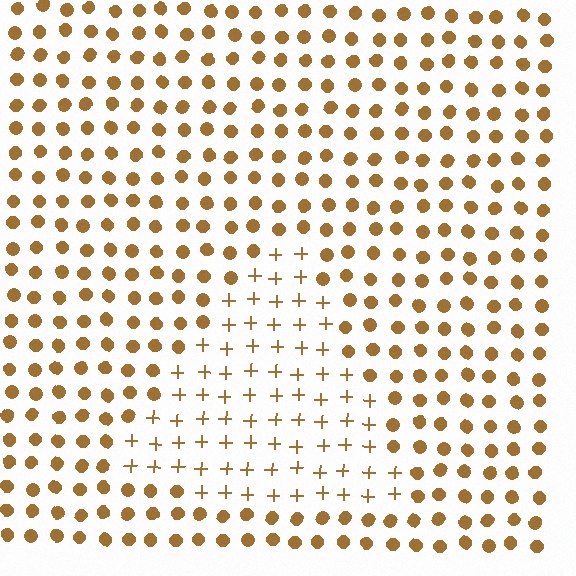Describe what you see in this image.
The image is filled with small brown elements arranged in a uniform grid. A triangle-shaped region contains plus signs, while the surrounding area contains circles. The boundary is defined purely by the change in element shape.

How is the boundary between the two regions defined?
The boundary is defined by a change in element shape: plus signs inside vs. circles outside. All elements share the same color and spacing.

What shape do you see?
I see a triangle.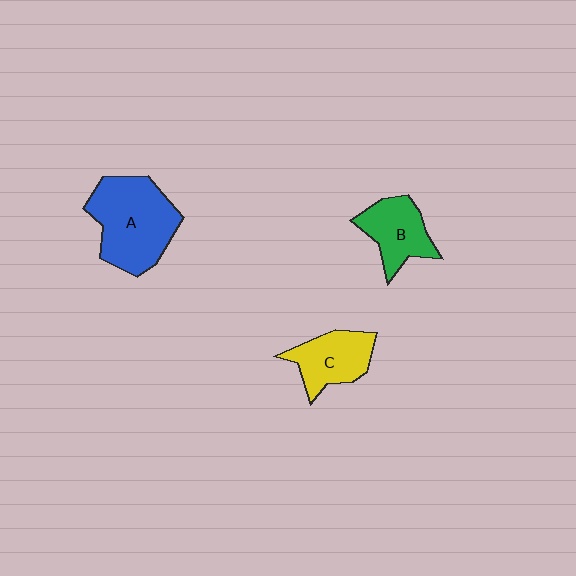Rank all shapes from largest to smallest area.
From largest to smallest: A (blue), B (green), C (yellow).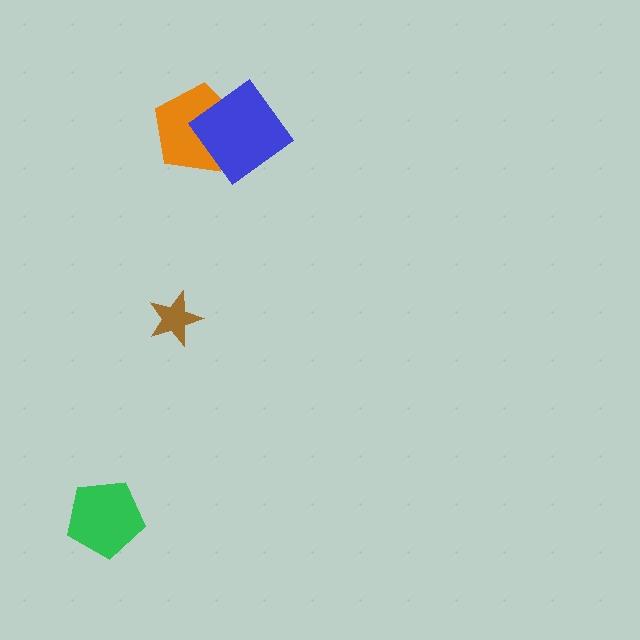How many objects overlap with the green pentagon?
0 objects overlap with the green pentagon.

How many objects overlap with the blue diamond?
1 object overlaps with the blue diamond.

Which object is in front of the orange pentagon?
The blue diamond is in front of the orange pentagon.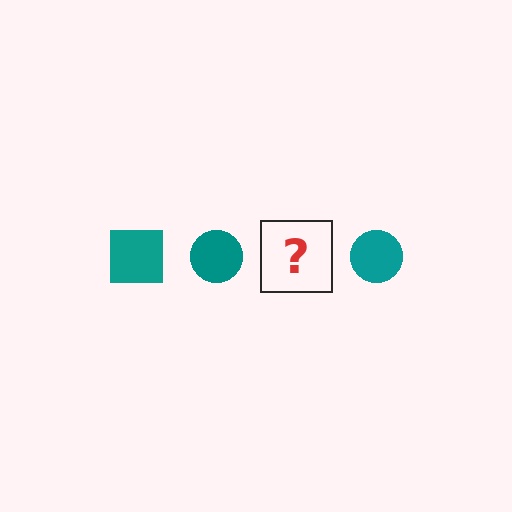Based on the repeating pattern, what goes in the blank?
The blank should be a teal square.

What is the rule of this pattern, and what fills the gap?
The rule is that the pattern cycles through square, circle shapes in teal. The gap should be filled with a teal square.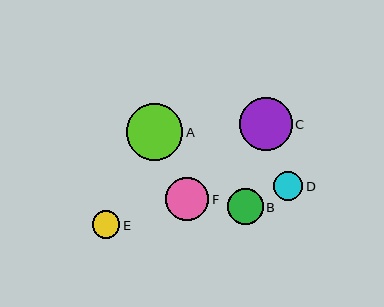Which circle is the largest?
Circle A is the largest with a size of approximately 56 pixels.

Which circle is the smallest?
Circle E is the smallest with a size of approximately 28 pixels.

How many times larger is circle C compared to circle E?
Circle C is approximately 1.9 times the size of circle E.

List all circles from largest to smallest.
From largest to smallest: A, C, F, B, D, E.